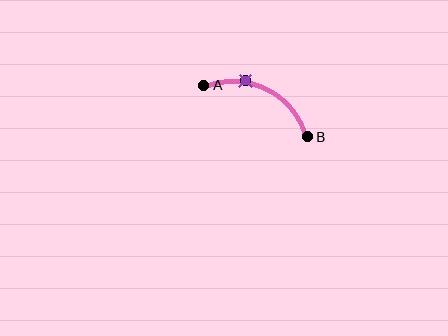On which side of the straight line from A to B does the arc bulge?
The arc bulges above the straight line connecting A and B.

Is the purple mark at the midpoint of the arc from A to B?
No. The purple mark lies on the arc but is closer to endpoint A. The arc midpoint would be at the point on the curve equidistant along the arc from both A and B.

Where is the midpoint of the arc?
The arc midpoint is the point on the curve farthest from the straight line joining A and B. It sits above that line.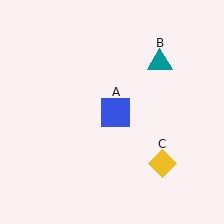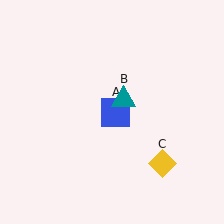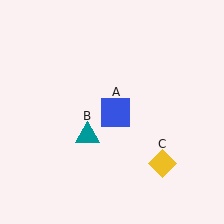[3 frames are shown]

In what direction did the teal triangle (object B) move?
The teal triangle (object B) moved down and to the left.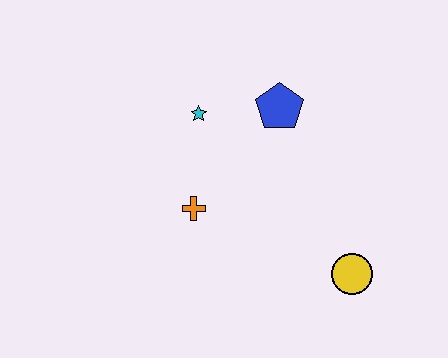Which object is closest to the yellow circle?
The orange cross is closest to the yellow circle.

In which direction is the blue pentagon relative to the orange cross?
The blue pentagon is above the orange cross.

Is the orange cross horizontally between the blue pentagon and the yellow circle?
No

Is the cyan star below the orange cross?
No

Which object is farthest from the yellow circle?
The cyan star is farthest from the yellow circle.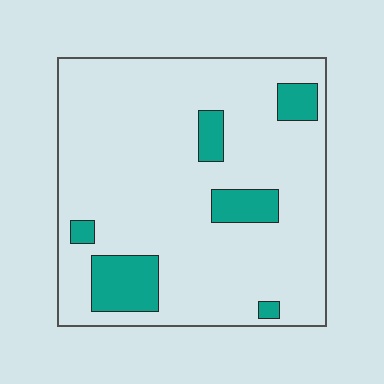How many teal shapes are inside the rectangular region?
6.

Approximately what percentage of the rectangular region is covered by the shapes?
Approximately 15%.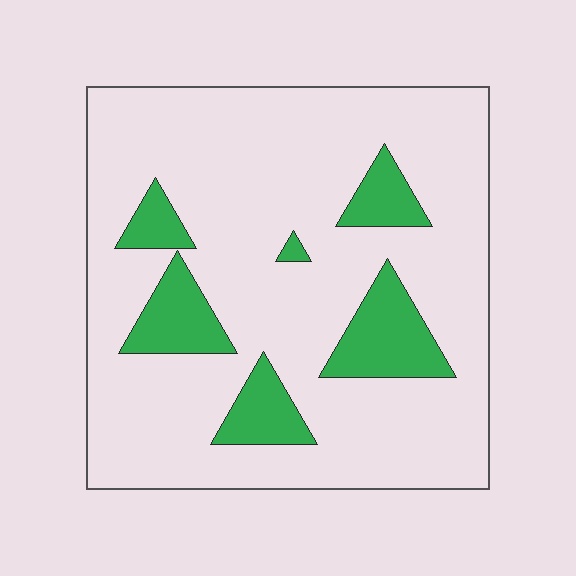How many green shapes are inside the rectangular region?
6.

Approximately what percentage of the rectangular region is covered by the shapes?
Approximately 15%.